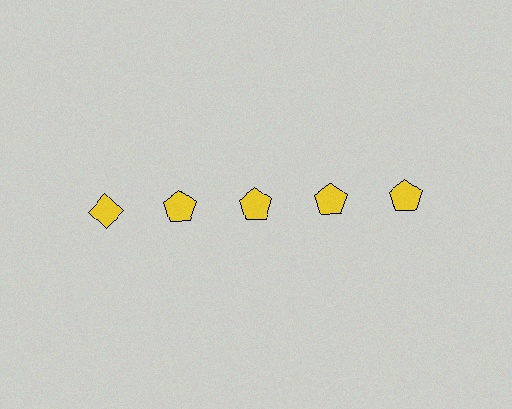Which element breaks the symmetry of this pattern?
The yellow diamond in the top row, leftmost column breaks the symmetry. All other shapes are yellow pentagons.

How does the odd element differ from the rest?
It has a different shape: diamond instead of pentagon.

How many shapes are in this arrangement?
There are 5 shapes arranged in a grid pattern.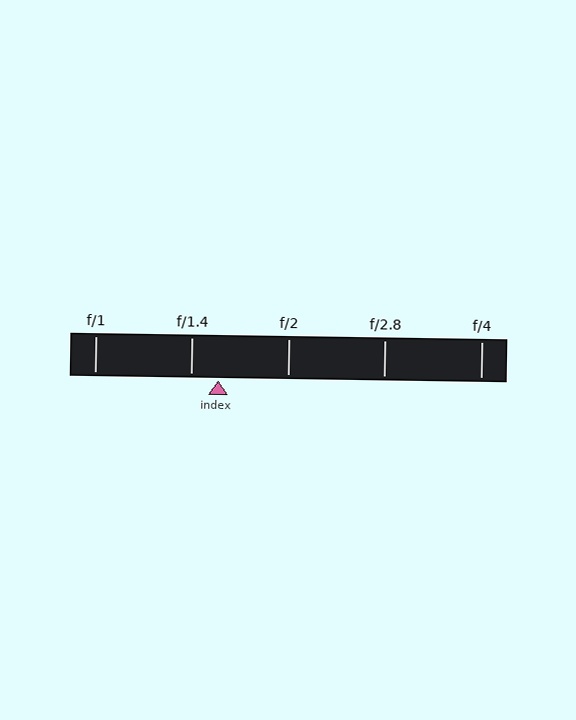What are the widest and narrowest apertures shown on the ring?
The widest aperture shown is f/1 and the narrowest is f/4.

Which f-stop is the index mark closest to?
The index mark is closest to f/1.4.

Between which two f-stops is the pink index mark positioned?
The index mark is between f/1.4 and f/2.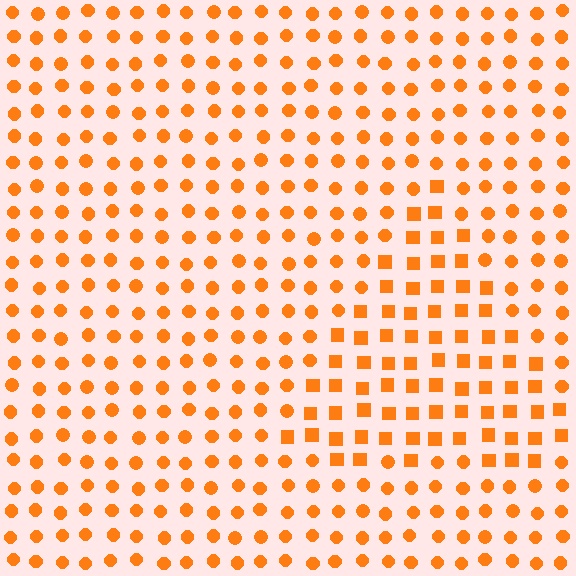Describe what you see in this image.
The image is filled with small orange elements arranged in a uniform grid. A triangle-shaped region contains squares, while the surrounding area contains circles. The boundary is defined purely by the change in element shape.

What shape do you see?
I see a triangle.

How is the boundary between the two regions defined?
The boundary is defined by a change in element shape: squares inside vs. circles outside. All elements share the same color and spacing.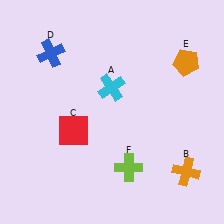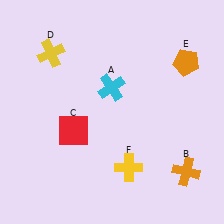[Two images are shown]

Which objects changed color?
D changed from blue to yellow. F changed from lime to yellow.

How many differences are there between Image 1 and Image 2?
There are 2 differences between the two images.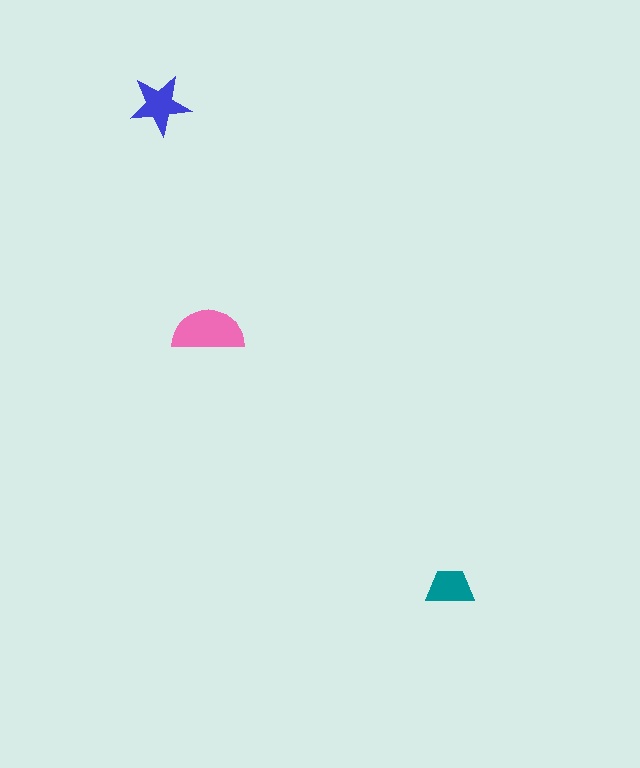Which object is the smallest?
The teal trapezoid.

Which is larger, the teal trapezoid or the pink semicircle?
The pink semicircle.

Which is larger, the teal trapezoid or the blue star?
The blue star.